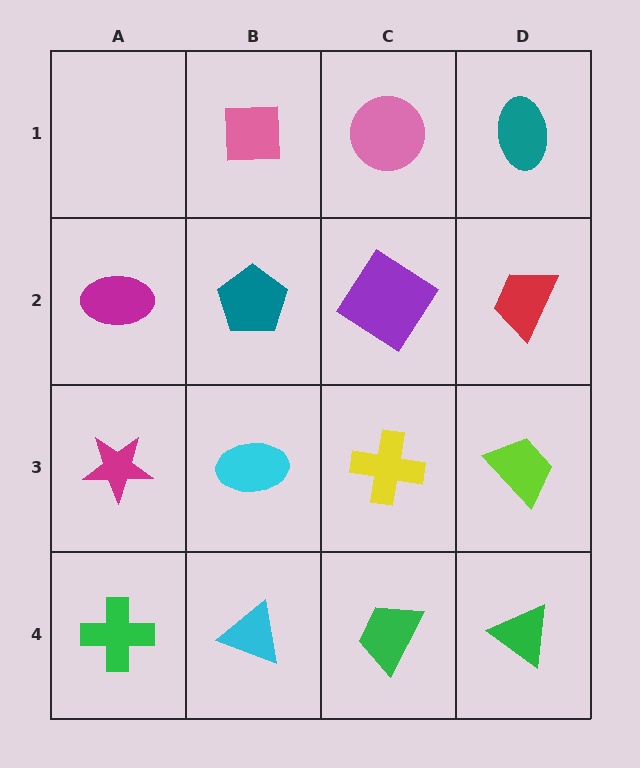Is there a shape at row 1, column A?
No, that cell is empty.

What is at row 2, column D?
A red trapezoid.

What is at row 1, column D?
A teal ellipse.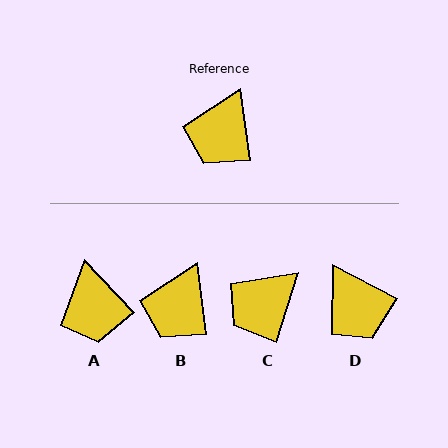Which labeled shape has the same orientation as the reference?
B.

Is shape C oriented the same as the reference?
No, it is off by about 25 degrees.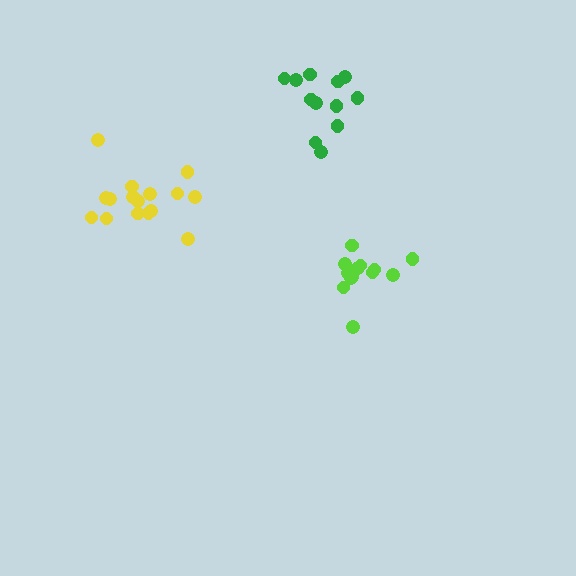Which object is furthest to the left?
The yellow cluster is leftmost.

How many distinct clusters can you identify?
There are 3 distinct clusters.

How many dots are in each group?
Group 1: 13 dots, Group 2: 12 dots, Group 3: 16 dots (41 total).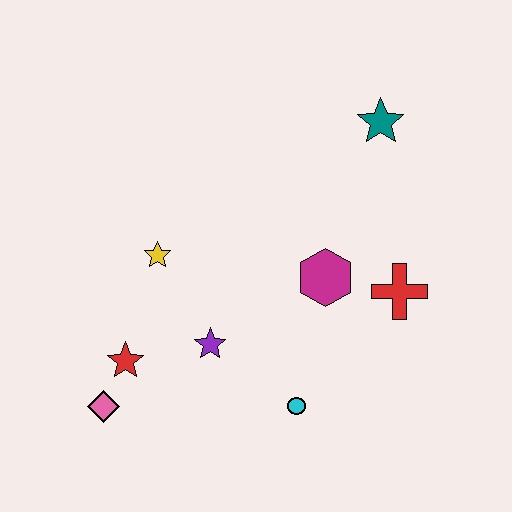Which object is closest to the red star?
The pink diamond is closest to the red star.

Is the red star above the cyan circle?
Yes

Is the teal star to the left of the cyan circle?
No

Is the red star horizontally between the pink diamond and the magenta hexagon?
Yes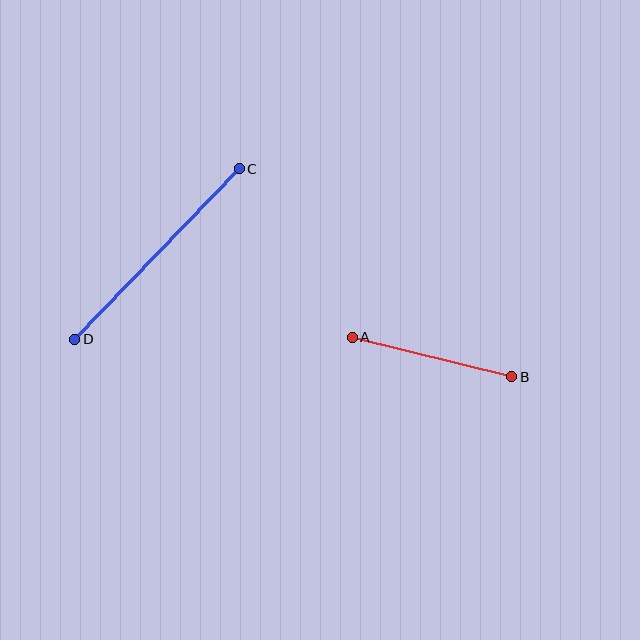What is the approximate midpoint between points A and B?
The midpoint is at approximately (432, 357) pixels.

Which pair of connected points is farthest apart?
Points C and D are farthest apart.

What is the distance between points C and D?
The distance is approximately 237 pixels.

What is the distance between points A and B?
The distance is approximately 165 pixels.